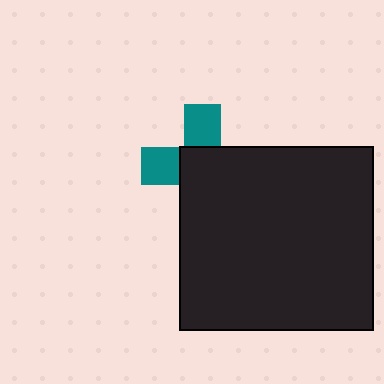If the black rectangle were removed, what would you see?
You would see the complete teal cross.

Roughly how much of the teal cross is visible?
A small part of it is visible (roughly 38%).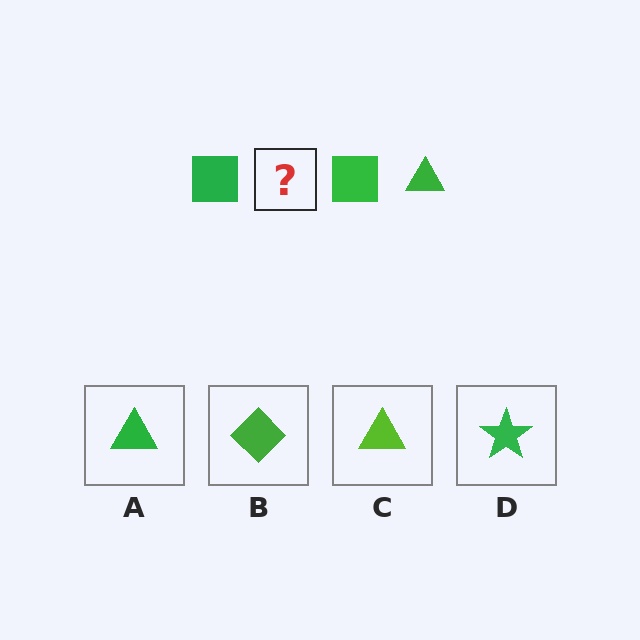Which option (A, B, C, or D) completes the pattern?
A.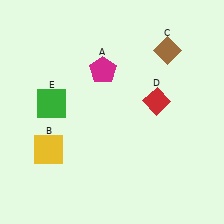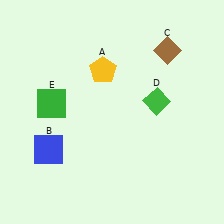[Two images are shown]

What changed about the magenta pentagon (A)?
In Image 1, A is magenta. In Image 2, it changed to yellow.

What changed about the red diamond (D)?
In Image 1, D is red. In Image 2, it changed to green.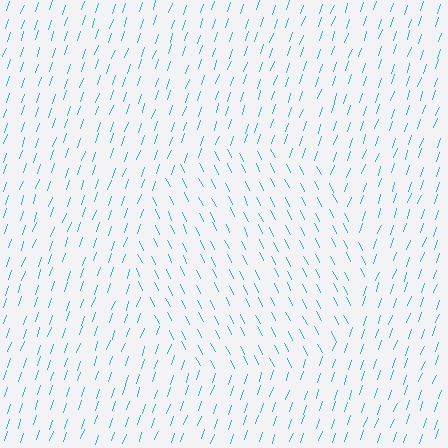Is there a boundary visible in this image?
Yes, there is a texture boundary formed by a change in line orientation.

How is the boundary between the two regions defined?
The boundary is defined purely by a change in line orientation (approximately 45 degrees difference). All lines are the same color and thickness.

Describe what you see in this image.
The image is filled with small cyan line segments. A circle region in the image has lines oriented differently from the surrounding lines, creating a visible texture boundary.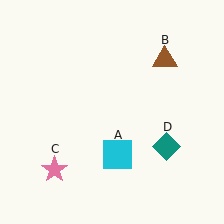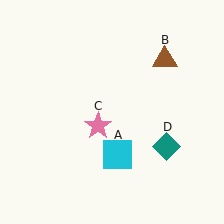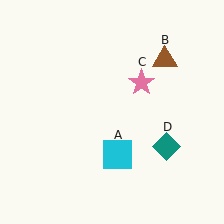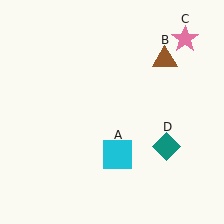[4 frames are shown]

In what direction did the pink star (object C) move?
The pink star (object C) moved up and to the right.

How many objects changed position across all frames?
1 object changed position: pink star (object C).